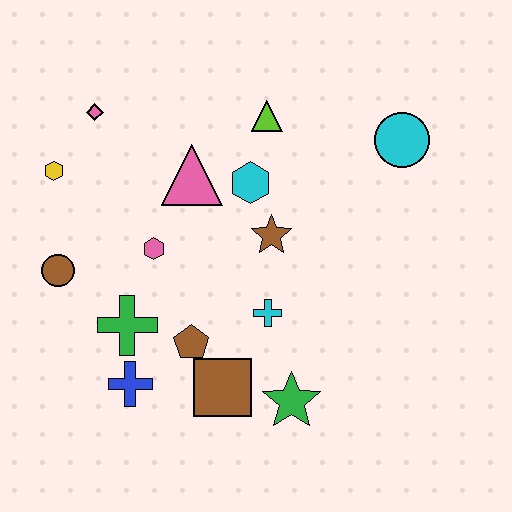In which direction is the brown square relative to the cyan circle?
The brown square is below the cyan circle.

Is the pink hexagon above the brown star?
No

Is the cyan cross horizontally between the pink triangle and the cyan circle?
Yes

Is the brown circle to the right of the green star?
No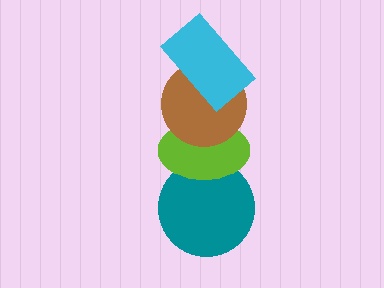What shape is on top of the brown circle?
The cyan rectangle is on top of the brown circle.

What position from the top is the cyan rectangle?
The cyan rectangle is 1st from the top.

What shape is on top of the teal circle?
The lime ellipse is on top of the teal circle.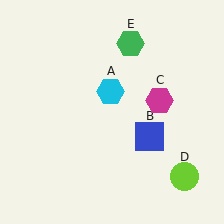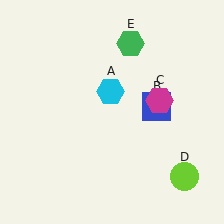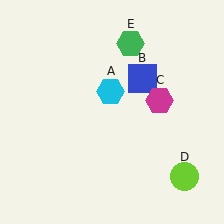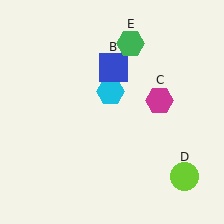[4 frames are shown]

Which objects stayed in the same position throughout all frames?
Cyan hexagon (object A) and magenta hexagon (object C) and lime circle (object D) and green hexagon (object E) remained stationary.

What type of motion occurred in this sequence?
The blue square (object B) rotated counterclockwise around the center of the scene.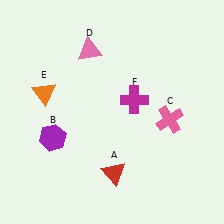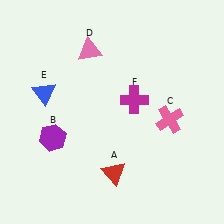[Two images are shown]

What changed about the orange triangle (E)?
In Image 1, E is orange. In Image 2, it changed to blue.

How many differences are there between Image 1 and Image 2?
There is 1 difference between the two images.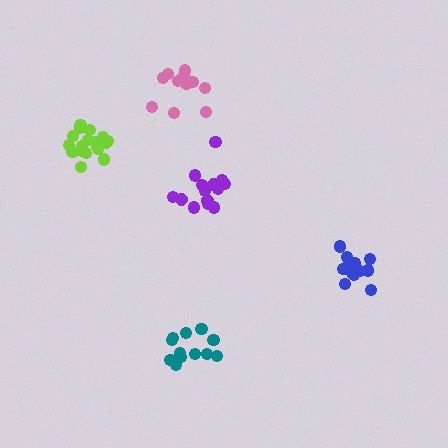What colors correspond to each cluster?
The clusters are colored: teal, purple, pink, lime, blue.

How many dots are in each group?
Group 1: 12 dots, Group 2: 14 dots, Group 3: 12 dots, Group 4: 18 dots, Group 5: 14 dots (70 total).